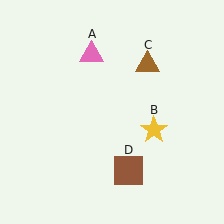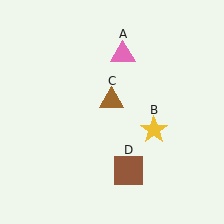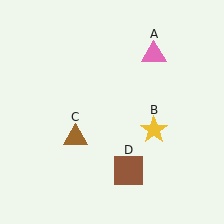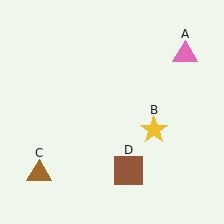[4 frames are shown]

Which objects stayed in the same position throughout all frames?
Yellow star (object B) and brown square (object D) remained stationary.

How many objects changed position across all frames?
2 objects changed position: pink triangle (object A), brown triangle (object C).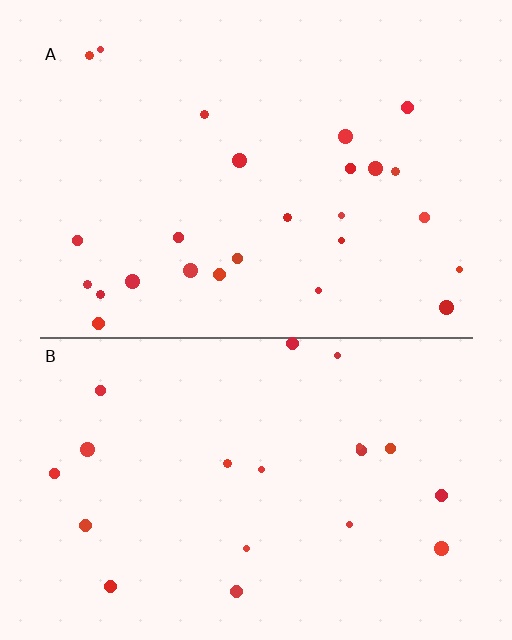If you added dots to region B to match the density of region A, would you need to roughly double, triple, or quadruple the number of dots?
Approximately double.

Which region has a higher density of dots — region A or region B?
A (the top).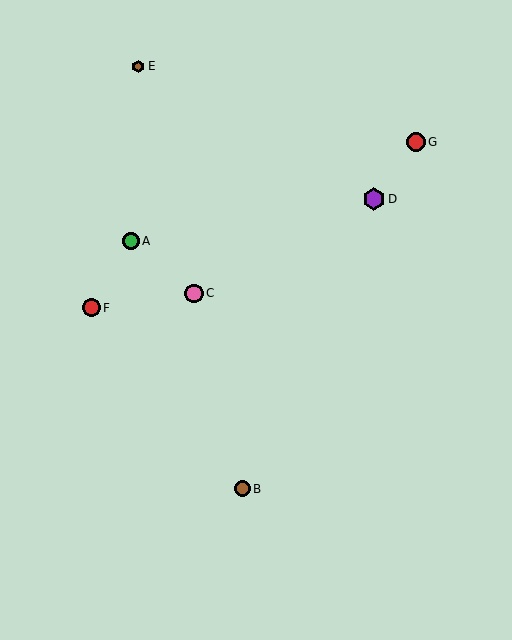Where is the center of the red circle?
The center of the red circle is at (91, 308).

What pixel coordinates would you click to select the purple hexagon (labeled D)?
Click at (374, 199) to select the purple hexagon D.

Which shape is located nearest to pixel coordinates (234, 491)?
The brown circle (labeled B) at (242, 489) is nearest to that location.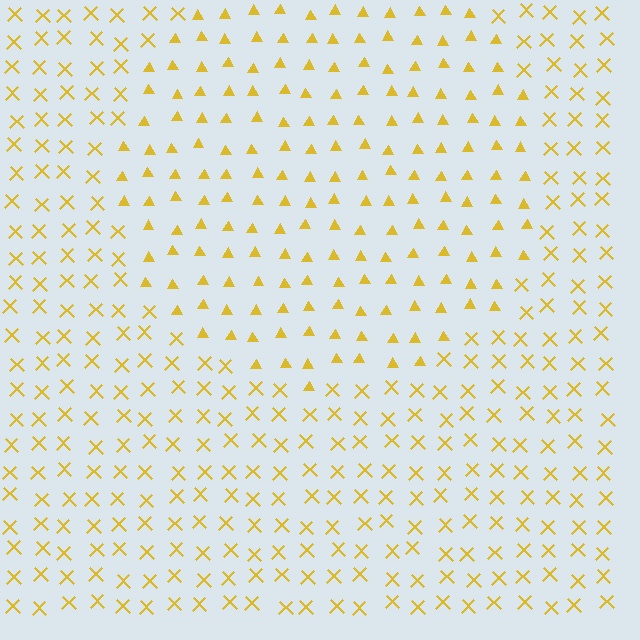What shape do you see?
I see a circle.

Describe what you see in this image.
The image is filled with small yellow elements arranged in a uniform grid. A circle-shaped region contains triangles, while the surrounding area contains X marks. The boundary is defined purely by the change in element shape.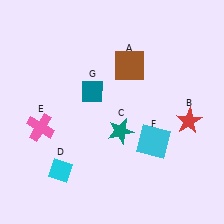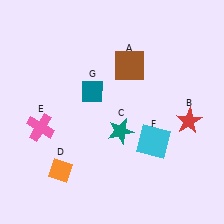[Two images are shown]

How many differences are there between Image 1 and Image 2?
There is 1 difference between the two images.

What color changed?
The diamond (D) changed from cyan in Image 1 to orange in Image 2.